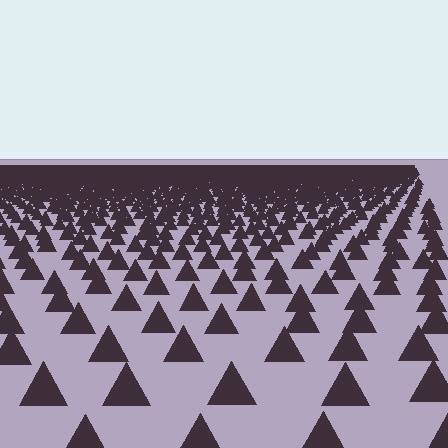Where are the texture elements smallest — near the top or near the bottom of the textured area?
Near the top.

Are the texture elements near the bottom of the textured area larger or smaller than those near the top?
Larger. Near the bottom, elements are closer to the viewer and appear at a bigger on-screen size.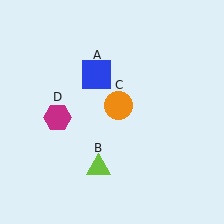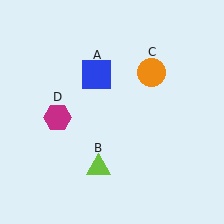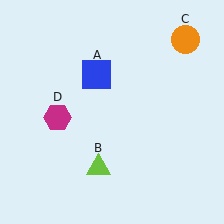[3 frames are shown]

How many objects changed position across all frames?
1 object changed position: orange circle (object C).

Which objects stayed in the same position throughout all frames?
Blue square (object A) and lime triangle (object B) and magenta hexagon (object D) remained stationary.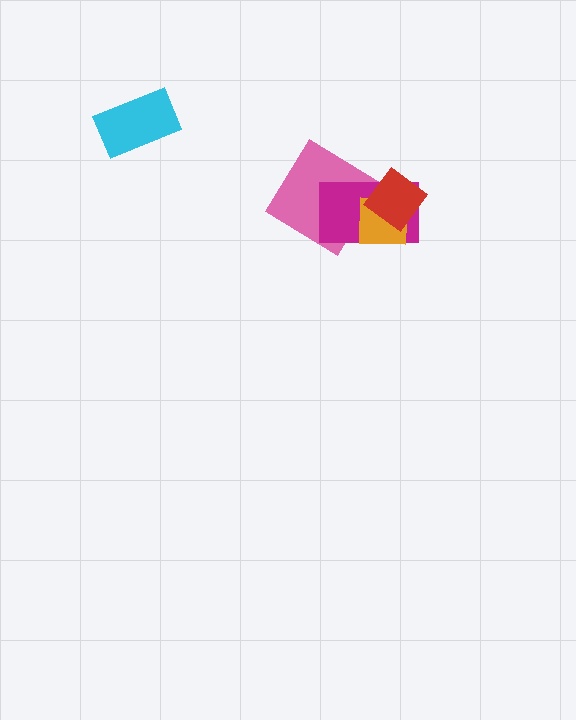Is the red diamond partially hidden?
No, no other shape covers it.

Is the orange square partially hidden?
Yes, it is partially covered by another shape.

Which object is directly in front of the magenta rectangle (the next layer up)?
The orange square is directly in front of the magenta rectangle.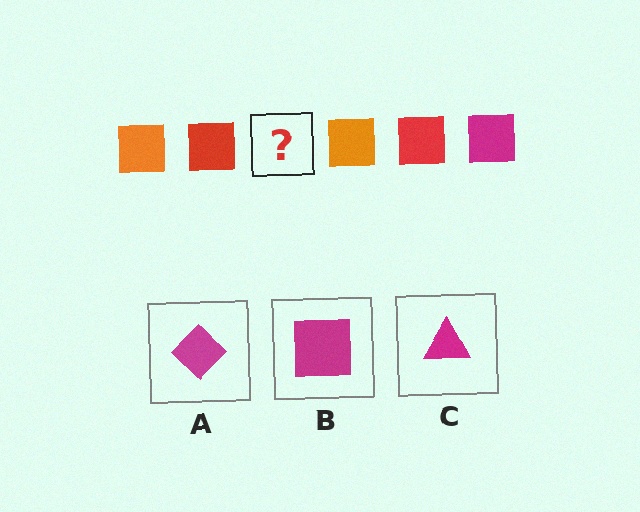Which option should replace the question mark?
Option B.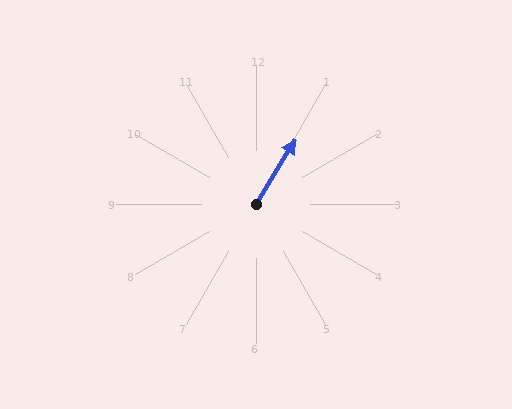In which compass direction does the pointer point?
Northeast.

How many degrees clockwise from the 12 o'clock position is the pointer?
Approximately 31 degrees.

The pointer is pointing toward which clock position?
Roughly 1 o'clock.